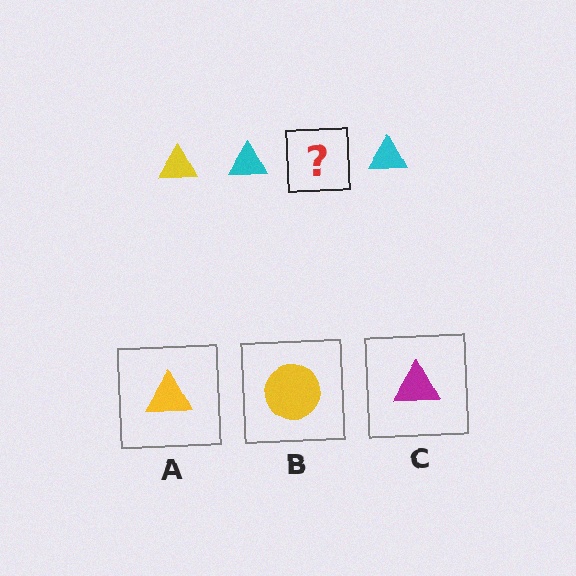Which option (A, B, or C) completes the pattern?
A.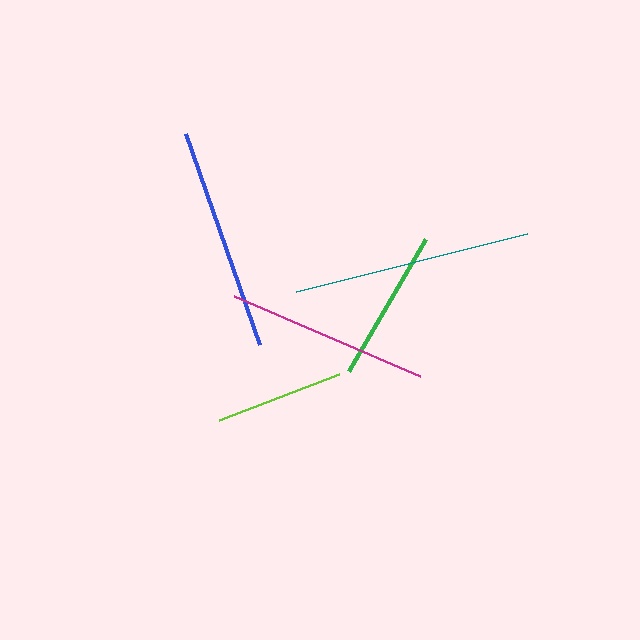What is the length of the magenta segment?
The magenta segment is approximately 203 pixels long.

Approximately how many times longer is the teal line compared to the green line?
The teal line is approximately 1.6 times the length of the green line.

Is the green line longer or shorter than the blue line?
The blue line is longer than the green line.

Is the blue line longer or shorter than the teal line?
The teal line is longer than the blue line.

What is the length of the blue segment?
The blue segment is approximately 224 pixels long.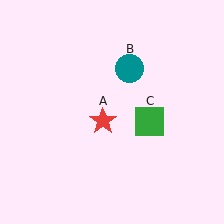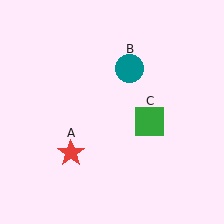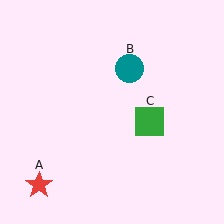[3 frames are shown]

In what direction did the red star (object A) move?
The red star (object A) moved down and to the left.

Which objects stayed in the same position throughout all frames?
Teal circle (object B) and green square (object C) remained stationary.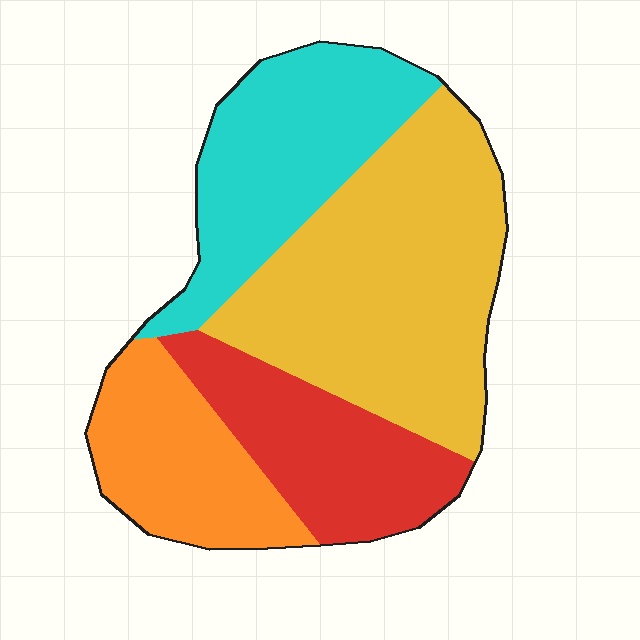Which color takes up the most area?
Yellow, at roughly 40%.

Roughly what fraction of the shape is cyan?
Cyan covers around 25% of the shape.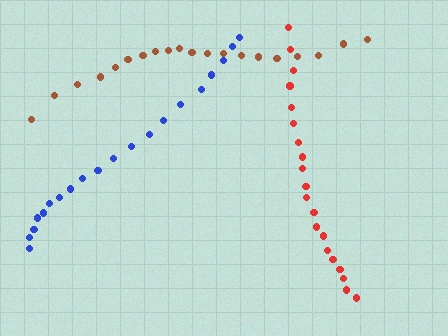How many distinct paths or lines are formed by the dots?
There are 3 distinct paths.